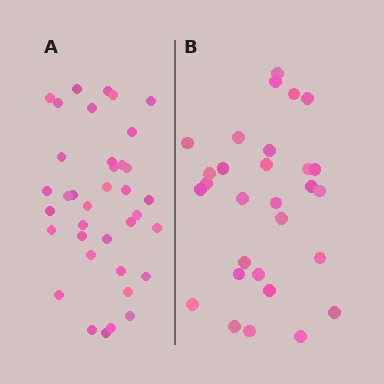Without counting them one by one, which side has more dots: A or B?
Region A (the left region) has more dots.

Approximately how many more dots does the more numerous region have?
Region A has roughly 8 or so more dots than region B.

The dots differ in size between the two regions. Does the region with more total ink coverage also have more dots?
No. Region B has more total ink coverage because its dots are larger, but region A actually contains more individual dots. Total area can be misleading — the number of items is what matters here.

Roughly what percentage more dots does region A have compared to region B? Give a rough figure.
About 30% more.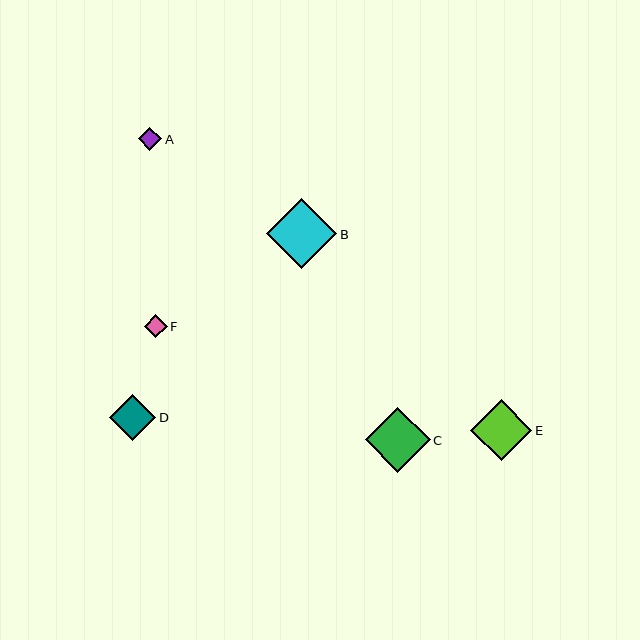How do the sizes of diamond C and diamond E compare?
Diamond C and diamond E are approximately the same size.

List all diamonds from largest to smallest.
From largest to smallest: B, C, E, D, A, F.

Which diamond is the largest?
Diamond B is the largest with a size of approximately 70 pixels.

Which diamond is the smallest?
Diamond F is the smallest with a size of approximately 23 pixels.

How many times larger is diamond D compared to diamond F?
Diamond D is approximately 2.0 times the size of diamond F.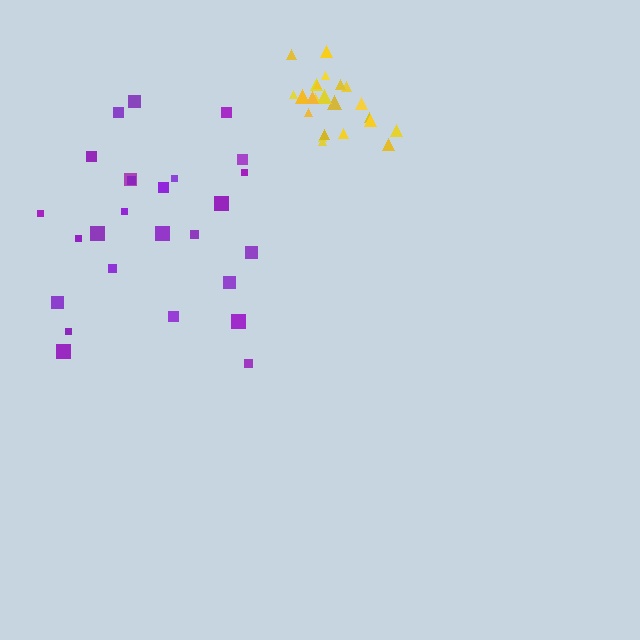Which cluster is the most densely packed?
Yellow.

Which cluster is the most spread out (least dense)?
Purple.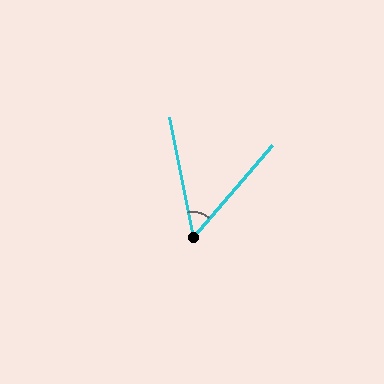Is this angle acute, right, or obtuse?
It is acute.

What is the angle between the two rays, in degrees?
Approximately 52 degrees.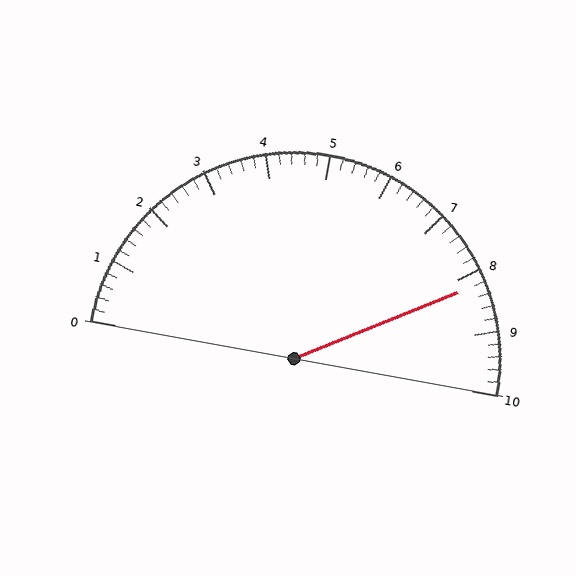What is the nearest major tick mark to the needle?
The nearest major tick mark is 8.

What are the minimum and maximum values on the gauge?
The gauge ranges from 0 to 10.